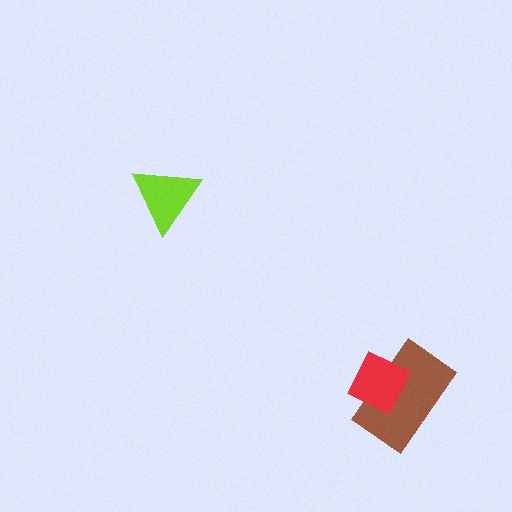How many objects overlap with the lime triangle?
0 objects overlap with the lime triangle.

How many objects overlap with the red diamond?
1 object overlaps with the red diamond.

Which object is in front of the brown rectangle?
The red diamond is in front of the brown rectangle.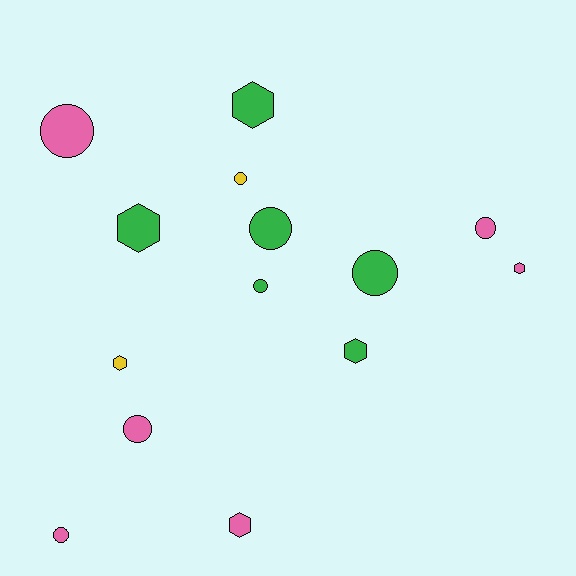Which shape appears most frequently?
Circle, with 8 objects.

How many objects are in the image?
There are 14 objects.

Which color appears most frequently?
Pink, with 6 objects.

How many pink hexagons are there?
There are 2 pink hexagons.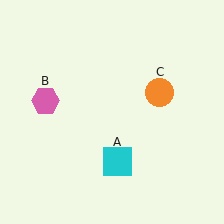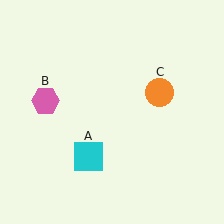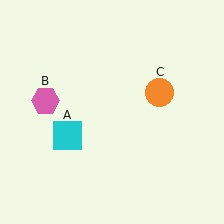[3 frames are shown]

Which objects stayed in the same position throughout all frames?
Pink hexagon (object B) and orange circle (object C) remained stationary.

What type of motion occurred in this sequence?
The cyan square (object A) rotated clockwise around the center of the scene.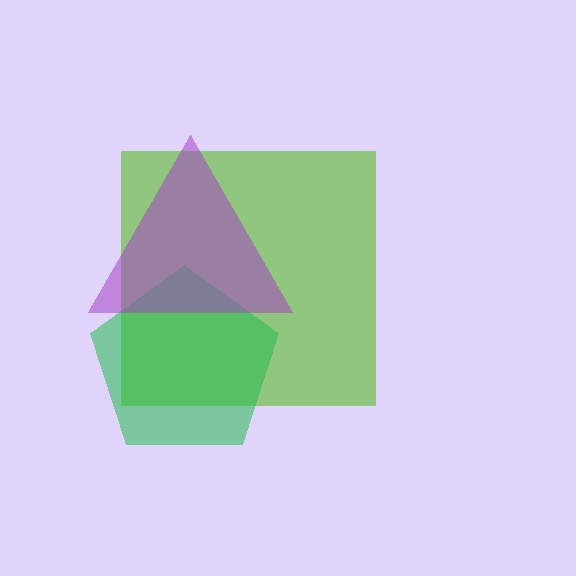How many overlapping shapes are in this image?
There are 3 overlapping shapes in the image.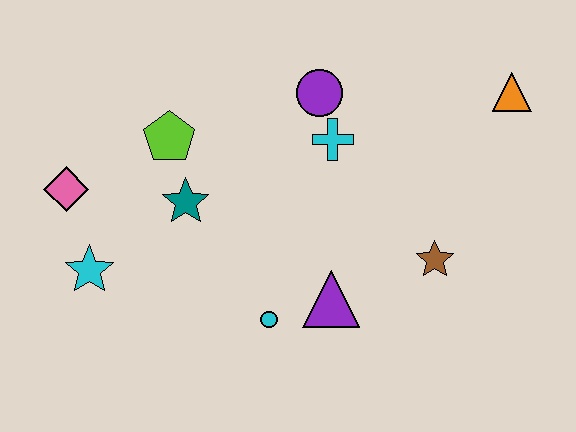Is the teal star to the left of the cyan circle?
Yes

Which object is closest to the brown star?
The purple triangle is closest to the brown star.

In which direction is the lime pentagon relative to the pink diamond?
The lime pentagon is to the right of the pink diamond.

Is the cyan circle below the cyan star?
Yes